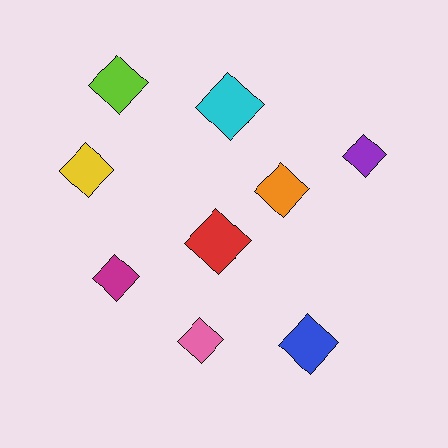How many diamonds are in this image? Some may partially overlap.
There are 9 diamonds.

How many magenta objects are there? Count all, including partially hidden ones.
There is 1 magenta object.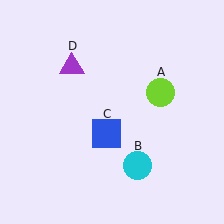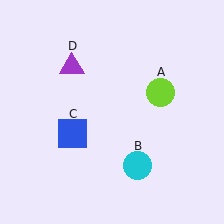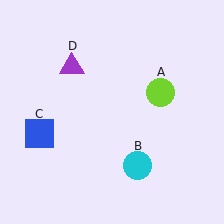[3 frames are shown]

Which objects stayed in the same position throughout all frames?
Lime circle (object A) and cyan circle (object B) and purple triangle (object D) remained stationary.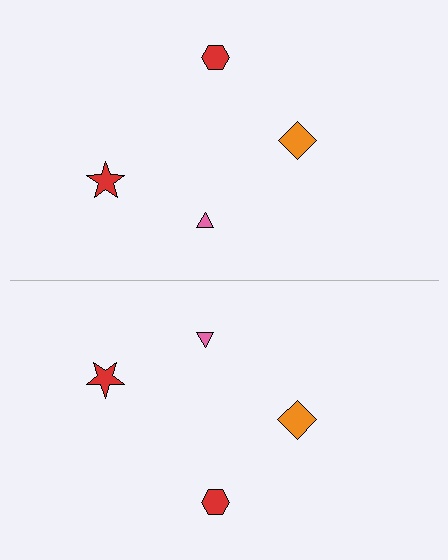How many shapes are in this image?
There are 8 shapes in this image.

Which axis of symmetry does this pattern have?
The pattern has a horizontal axis of symmetry running through the center of the image.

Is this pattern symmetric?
Yes, this pattern has bilateral (reflection) symmetry.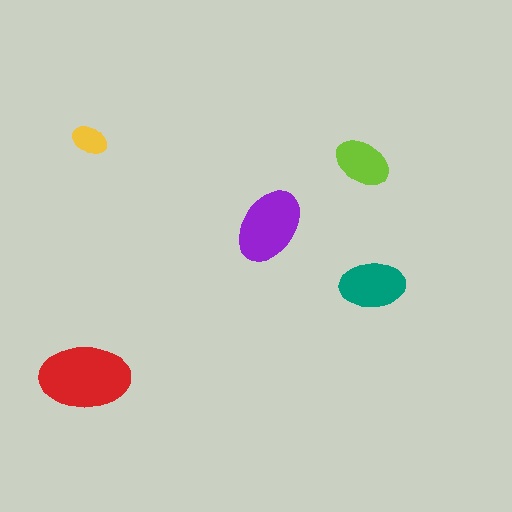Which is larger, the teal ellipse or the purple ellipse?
The purple one.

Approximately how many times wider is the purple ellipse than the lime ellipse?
About 1.5 times wider.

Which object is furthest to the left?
The red ellipse is leftmost.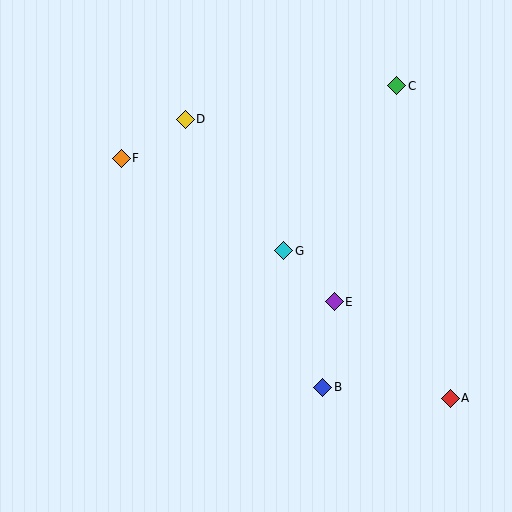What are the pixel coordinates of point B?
Point B is at (323, 387).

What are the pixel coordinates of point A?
Point A is at (450, 398).